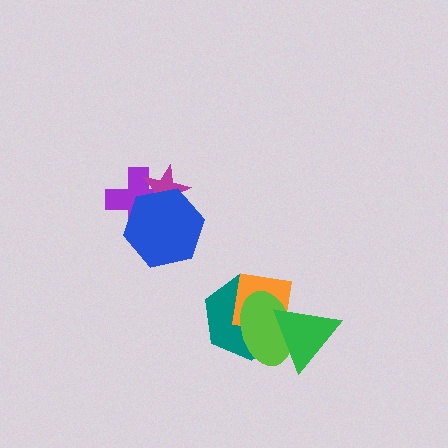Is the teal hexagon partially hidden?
Yes, it is partially covered by another shape.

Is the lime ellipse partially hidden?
Yes, it is partially covered by another shape.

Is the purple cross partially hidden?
Yes, it is partially covered by another shape.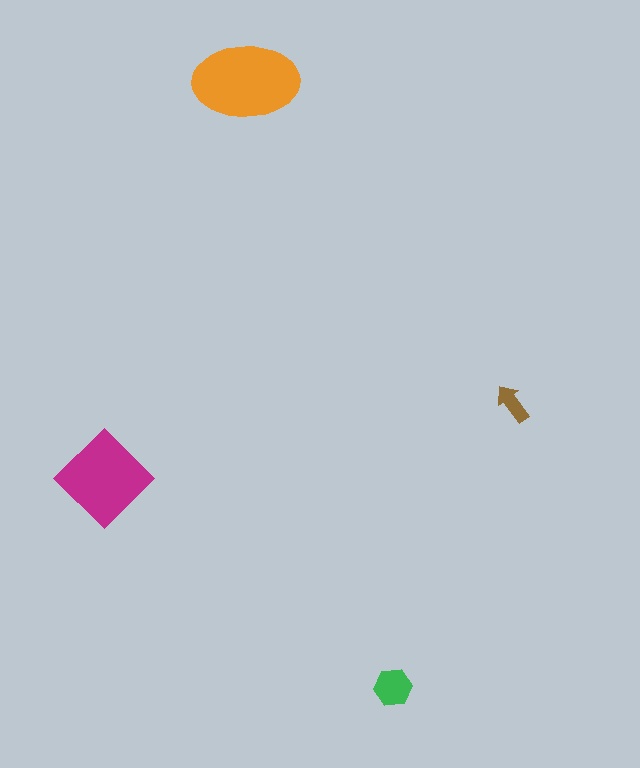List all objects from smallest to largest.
The brown arrow, the green hexagon, the magenta diamond, the orange ellipse.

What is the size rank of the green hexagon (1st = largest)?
3rd.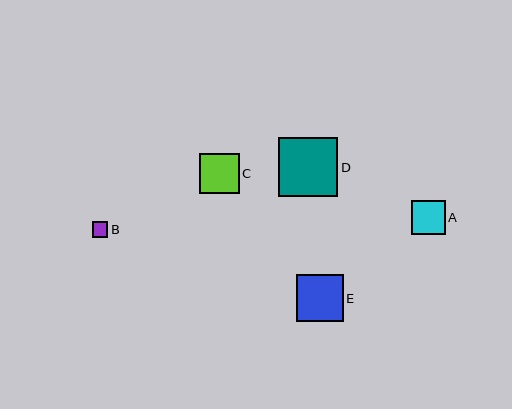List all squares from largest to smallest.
From largest to smallest: D, E, C, A, B.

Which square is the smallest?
Square B is the smallest with a size of approximately 16 pixels.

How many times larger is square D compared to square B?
Square D is approximately 3.8 times the size of square B.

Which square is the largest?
Square D is the largest with a size of approximately 59 pixels.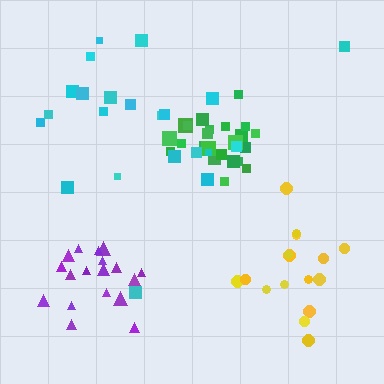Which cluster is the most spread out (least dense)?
Cyan.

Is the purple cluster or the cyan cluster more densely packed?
Purple.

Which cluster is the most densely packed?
Green.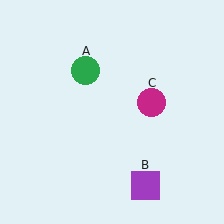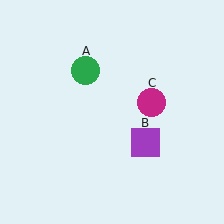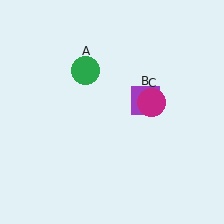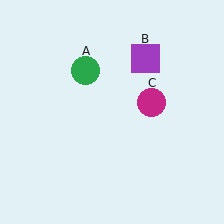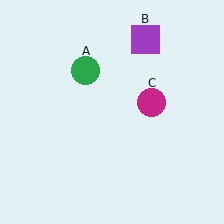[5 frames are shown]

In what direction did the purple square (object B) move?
The purple square (object B) moved up.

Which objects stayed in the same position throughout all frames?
Green circle (object A) and magenta circle (object C) remained stationary.